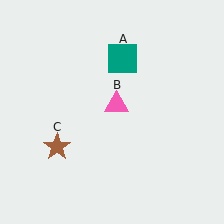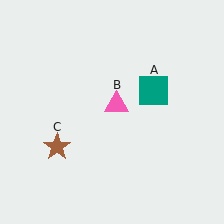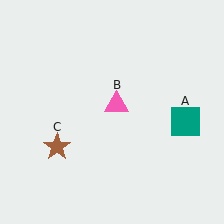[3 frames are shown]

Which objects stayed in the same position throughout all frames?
Pink triangle (object B) and brown star (object C) remained stationary.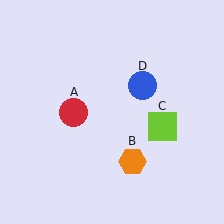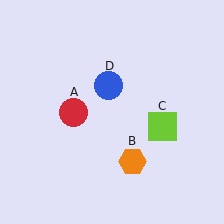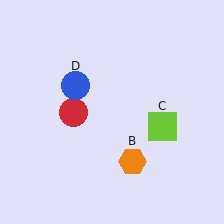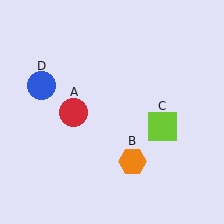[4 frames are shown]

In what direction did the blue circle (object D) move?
The blue circle (object D) moved left.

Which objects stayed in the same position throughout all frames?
Red circle (object A) and orange hexagon (object B) and lime square (object C) remained stationary.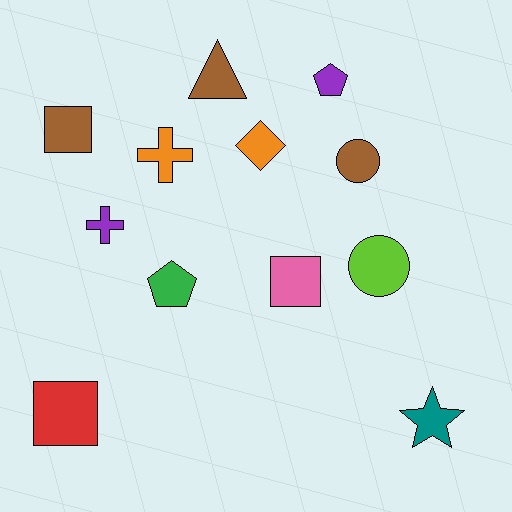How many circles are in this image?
There are 2 circles.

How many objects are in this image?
There are 12 objects.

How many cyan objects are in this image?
There are no cyan objects.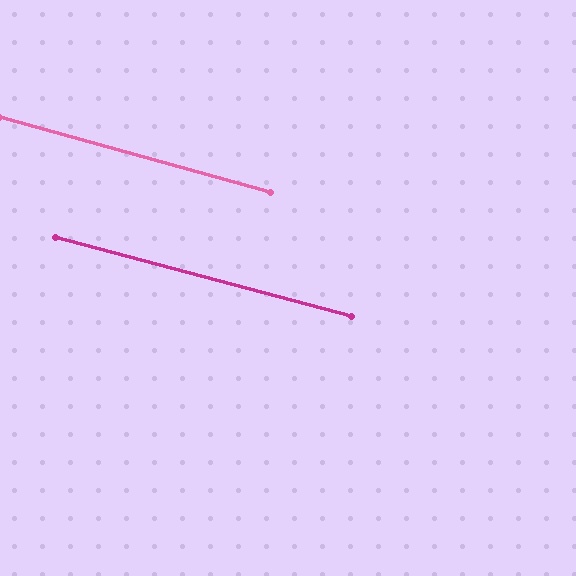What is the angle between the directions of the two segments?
Approximately 1 degree.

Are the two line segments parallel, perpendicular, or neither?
Parallel — their directions differ by only 0.5°.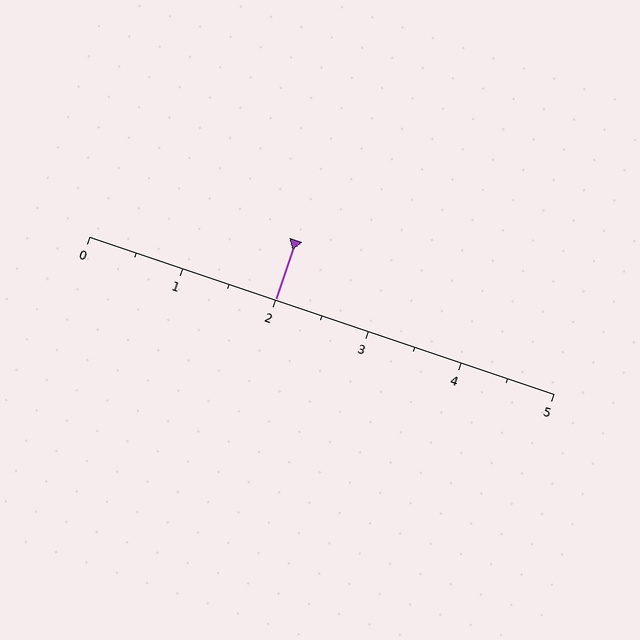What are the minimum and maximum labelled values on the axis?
The axis runs from 0 to 5.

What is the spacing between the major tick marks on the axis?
The major ticks are spaced 1 apart.